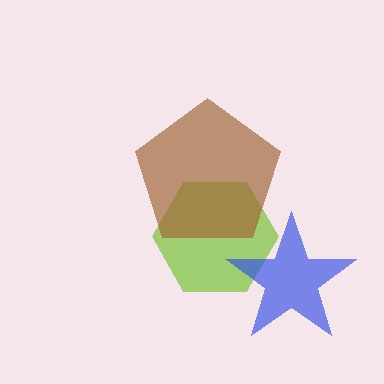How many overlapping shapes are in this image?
There are 3 overlapping shapes in the image.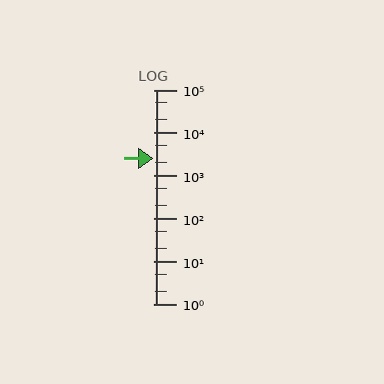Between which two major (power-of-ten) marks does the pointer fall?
The pointer is between 1000 and 10000.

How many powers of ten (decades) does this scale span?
The scale spans 5 decades, from 1 to 100000.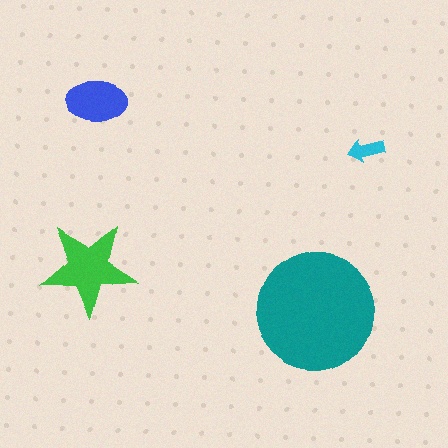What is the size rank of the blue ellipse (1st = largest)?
3rd.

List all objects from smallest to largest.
The cyan arrow, the blue ellipse, the green star, the teal circle.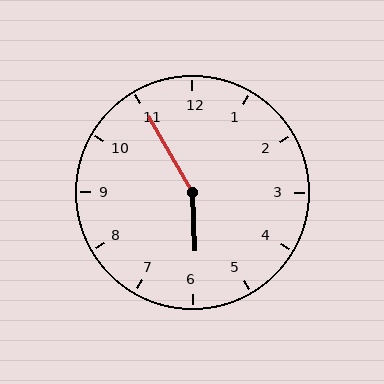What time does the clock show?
5:55.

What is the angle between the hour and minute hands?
Approximately 152 degrees.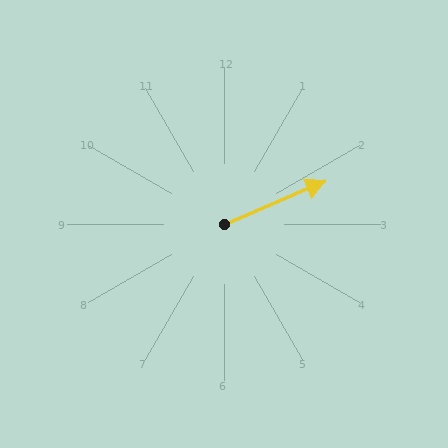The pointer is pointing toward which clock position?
Roughly 2 o'clock.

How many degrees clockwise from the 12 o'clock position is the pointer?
Approximately 67 degrees.